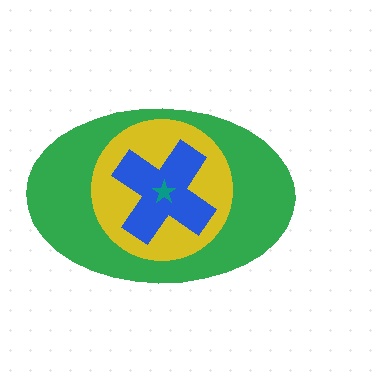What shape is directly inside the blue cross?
The teal star.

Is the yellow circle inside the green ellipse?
Yes.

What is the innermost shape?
The teal star.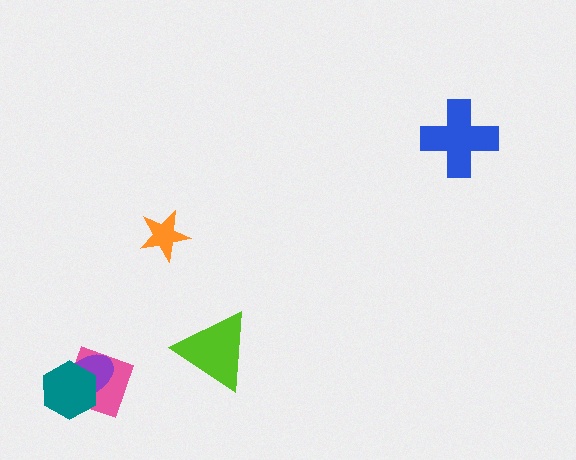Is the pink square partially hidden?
Yes, it is partially covered by another shape.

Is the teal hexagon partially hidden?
No, no other shape covers it.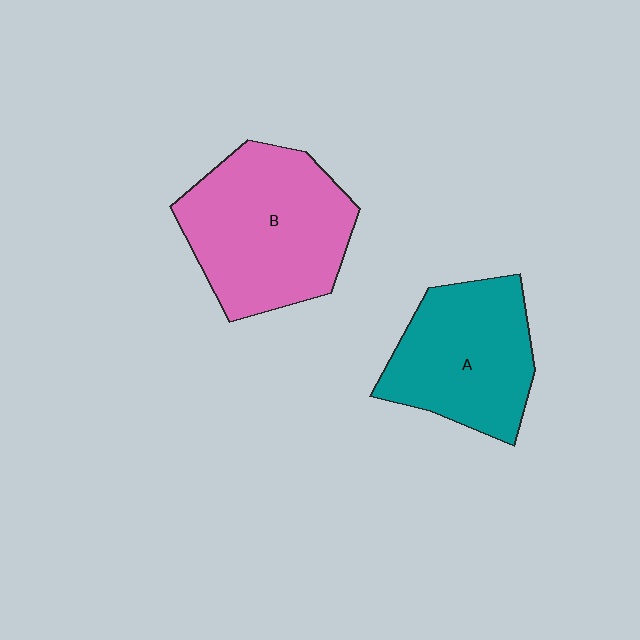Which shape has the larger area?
Shape B (pink).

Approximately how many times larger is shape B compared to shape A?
Approximately 1.2 times.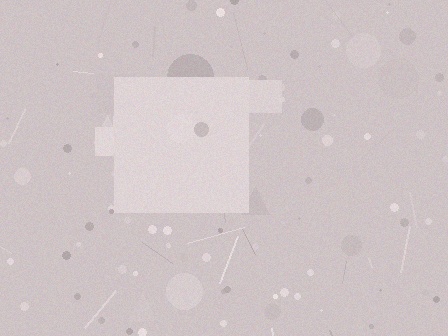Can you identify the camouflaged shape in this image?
The camouflaged shape is a square.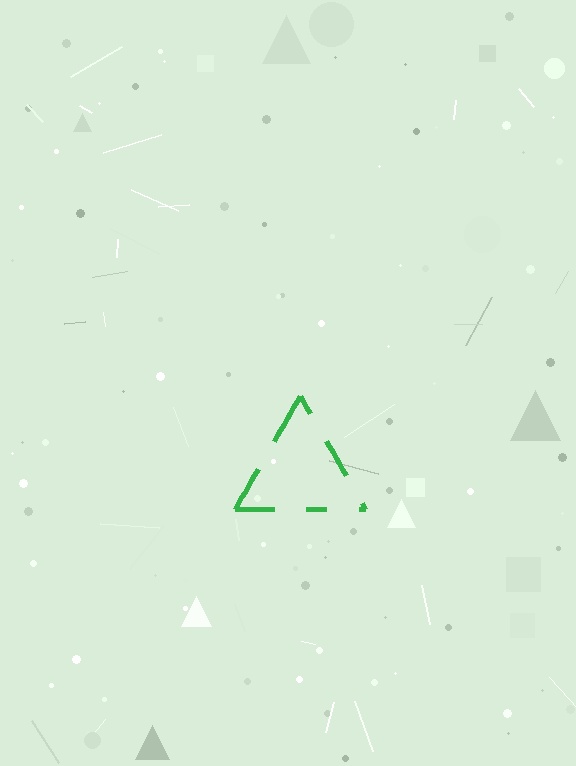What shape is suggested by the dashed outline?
The dashed outline suggests a triangle.